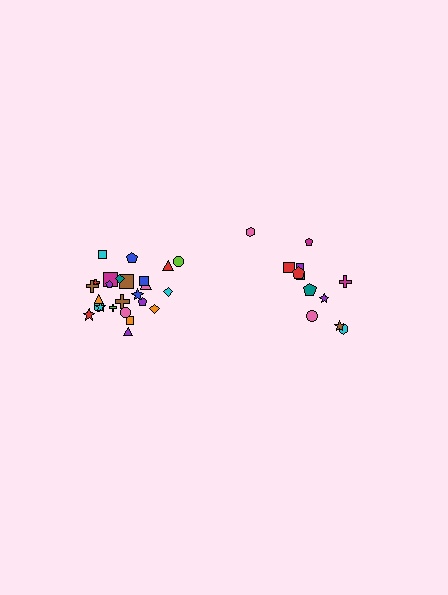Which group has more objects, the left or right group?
The left group.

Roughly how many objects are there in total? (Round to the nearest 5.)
Roughly 35 objects in total.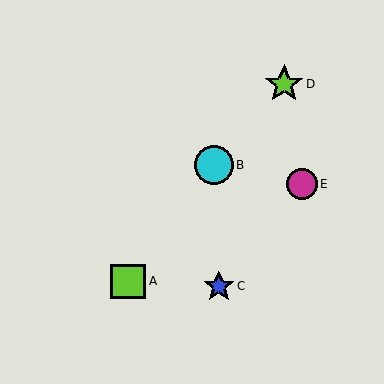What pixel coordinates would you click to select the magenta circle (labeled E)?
Click at (302, 184) to select the magenta circle E.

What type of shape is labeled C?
Shape C is a blue star.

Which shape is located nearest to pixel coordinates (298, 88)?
The lime star (labeled D) at (284, 84) is nearest to that location.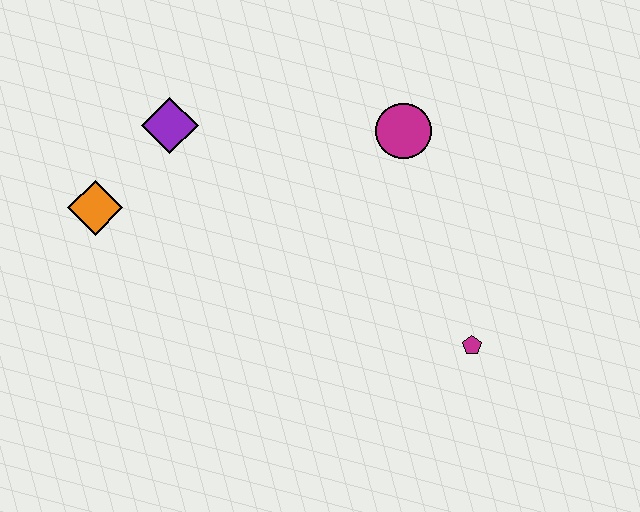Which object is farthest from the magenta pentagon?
The orange diamond is farthest from the magenta pentagon.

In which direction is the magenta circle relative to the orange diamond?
The magenta circle is to the right of the orange diamond.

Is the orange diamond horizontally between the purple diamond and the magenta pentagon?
No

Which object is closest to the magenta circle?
The magenta pentagon is closest to the magenta circle.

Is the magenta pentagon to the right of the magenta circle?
Yes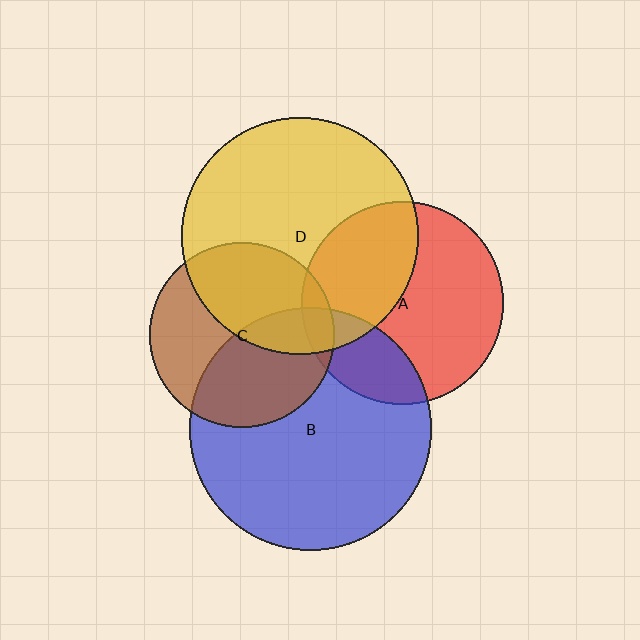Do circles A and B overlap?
Yes.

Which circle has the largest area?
Circle B (blue).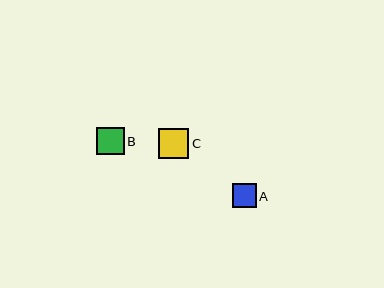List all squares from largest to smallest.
From largest to smallest: C, B, A.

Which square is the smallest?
Square A is the smallest with a size of approximately 24 pixels.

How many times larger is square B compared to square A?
Square B is approximately 1.1 times the size of square A.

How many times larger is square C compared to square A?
Square C is approximately 1.3 times the size of square A.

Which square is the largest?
Square C is the largest with a size of approximately 30 pixels.